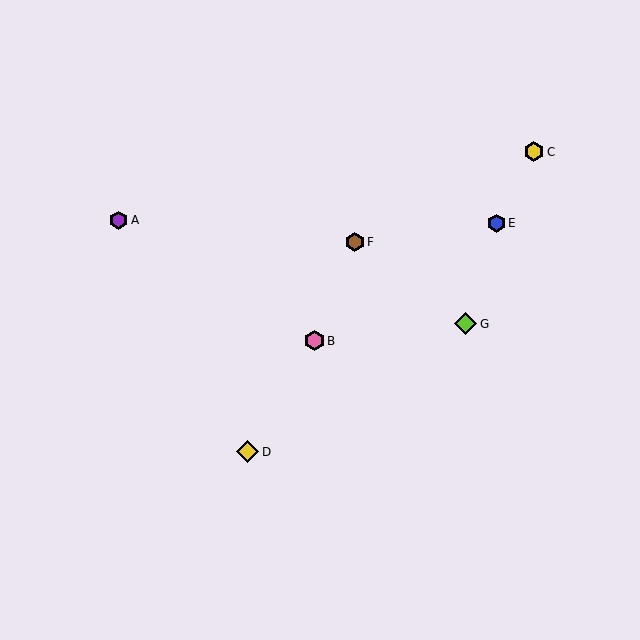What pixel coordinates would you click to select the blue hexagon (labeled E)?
Click at (496, 223) to select the blue hexagon E.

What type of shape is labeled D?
Shape D is a yellow diamond.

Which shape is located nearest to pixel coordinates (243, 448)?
The yellow diamond (labeled D) at (248, 452) is nearest to that location.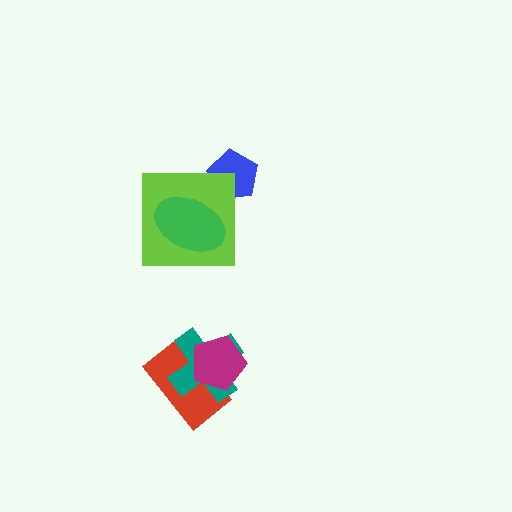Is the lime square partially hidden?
Yes, it is partially covered by another shape.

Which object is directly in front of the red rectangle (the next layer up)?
The teal cross is directly in front of the red rectangle.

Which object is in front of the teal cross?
The magenta pentagon is in front of the teal cross.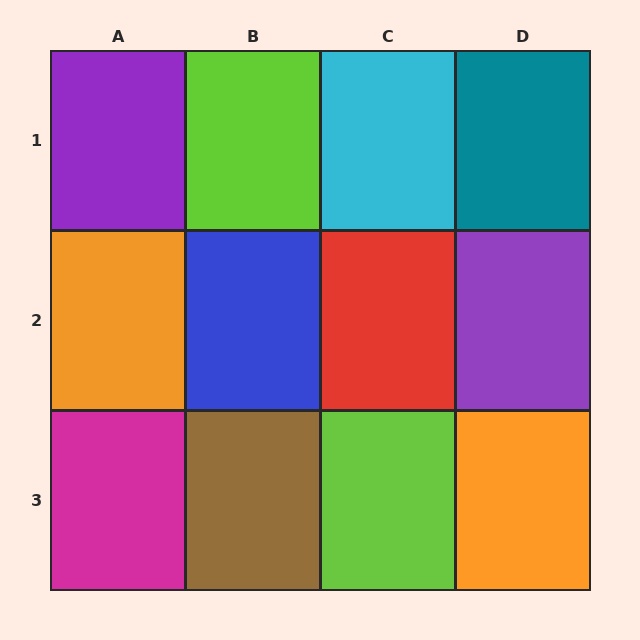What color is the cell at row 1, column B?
Lime.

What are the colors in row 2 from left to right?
Orange, blue, red, purple.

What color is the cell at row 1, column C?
Cyan.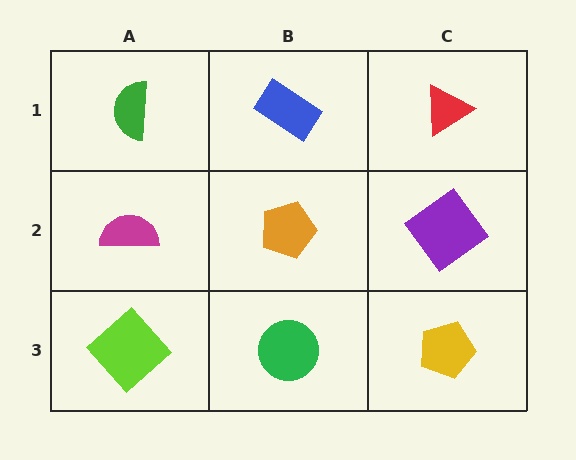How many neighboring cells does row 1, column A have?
2.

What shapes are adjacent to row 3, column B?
An orange pentagon (row 2, column B), a lime diamond (row 3, column A), a yellow pentagon (row 3, column C).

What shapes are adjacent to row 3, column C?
A purple diamond (row 2, column C), a green circle (row 3, column B).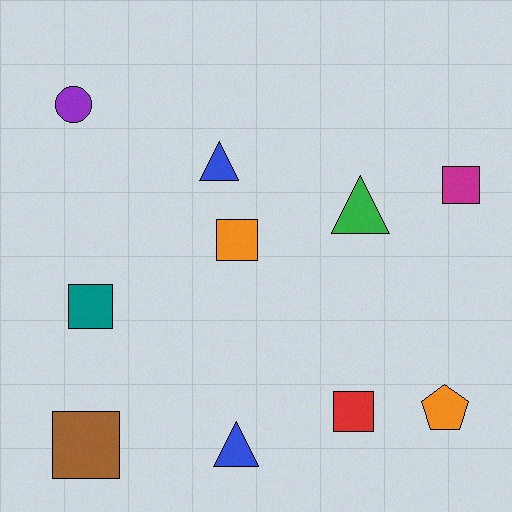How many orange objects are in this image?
There are 2 orange objects.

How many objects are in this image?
There are 10 objects.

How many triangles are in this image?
There are 3 triangles.